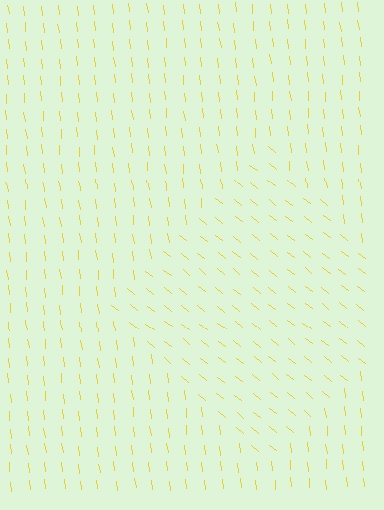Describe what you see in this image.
The image is filled with small yellow line segments. A diamond region in the image has lines oriented differently from the surrounding lines, creating a visible texture boundary.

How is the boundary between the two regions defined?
The boundary is defined purely by a change in line orientation (approximately 45 degrees difference). All lines are the same color and thickness.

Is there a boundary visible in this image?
Yes, there is a texture boundary formed by a change in line orientation.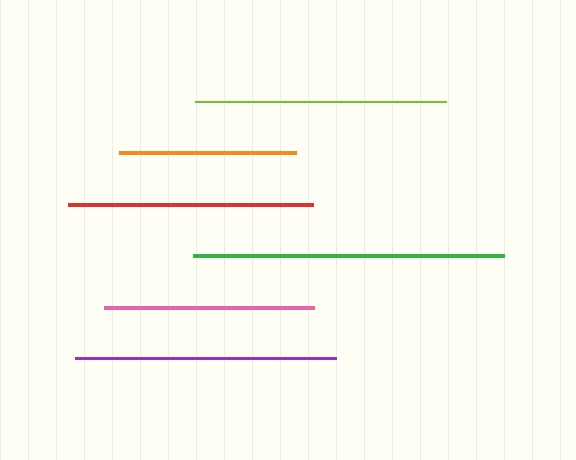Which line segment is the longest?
The green line is the longest at approximately 312 pixels.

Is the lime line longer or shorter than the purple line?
The purple line is longer than the lime line.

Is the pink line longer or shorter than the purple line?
The purple line is longer than the pink line.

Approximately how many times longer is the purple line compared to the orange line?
The purple line is approximately 1.5 times the length of the orange line.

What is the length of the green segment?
The green segment is approximately 312 pixels long.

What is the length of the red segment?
The red segment is approximately 245 pixels long.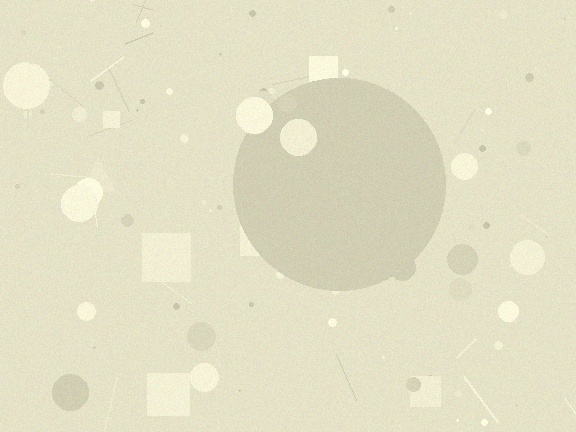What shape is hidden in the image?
A circle is hidden in the image.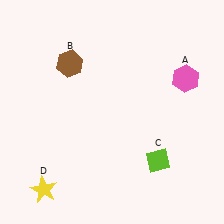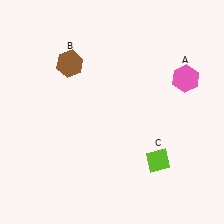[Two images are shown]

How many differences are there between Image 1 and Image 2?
There is 1 difference between the two images.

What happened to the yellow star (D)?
The yellow star (D) was removed in Image 2. It was in the bottom-left area of Image 1.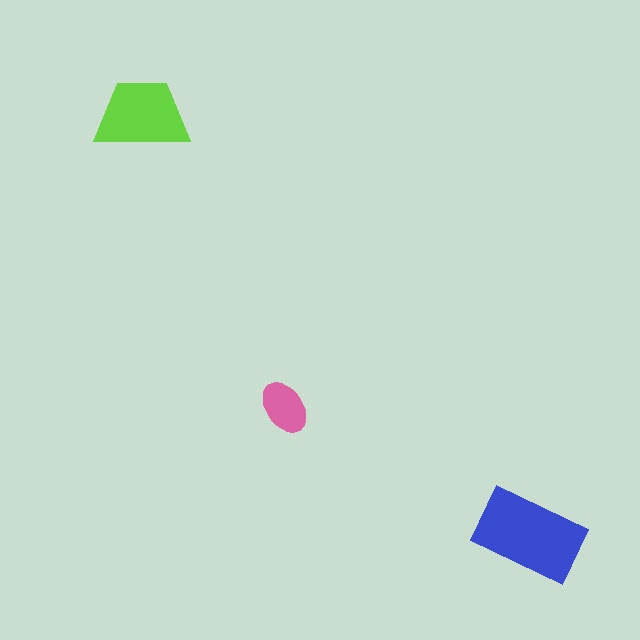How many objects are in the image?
There are 3 objects in the image.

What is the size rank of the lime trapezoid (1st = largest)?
2nd.